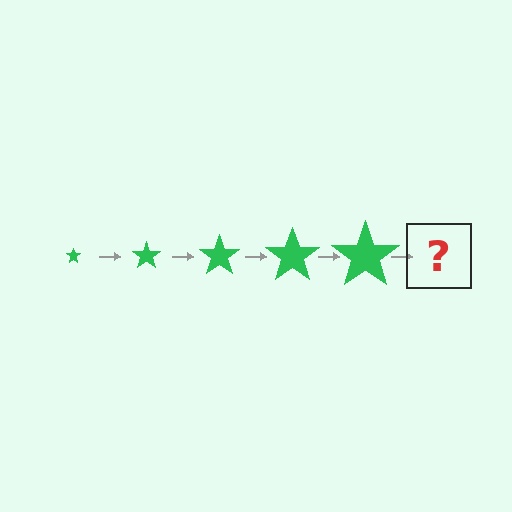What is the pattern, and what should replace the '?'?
The pattern is that the star gets progressively larger each step. The '?' should be a green star, larger than the previous one.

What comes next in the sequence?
The next element should be a green star, larger than the previous one.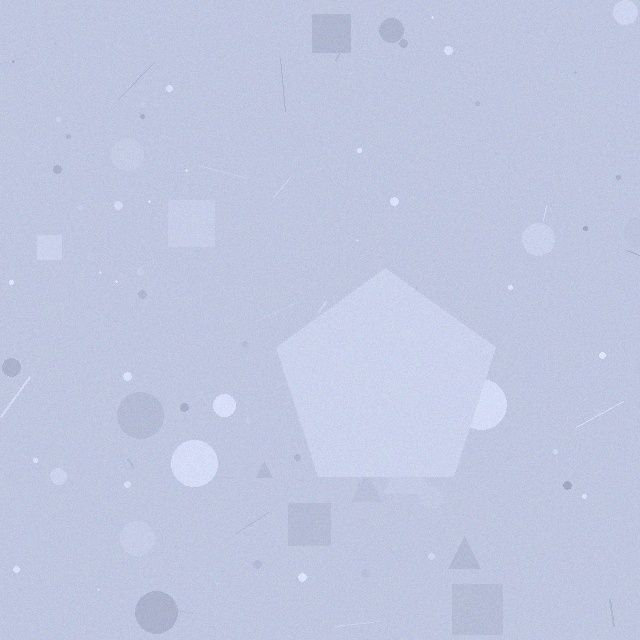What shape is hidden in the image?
A pentagon is hidden in the image.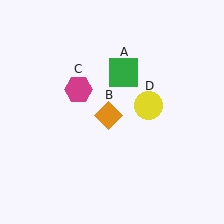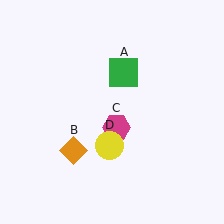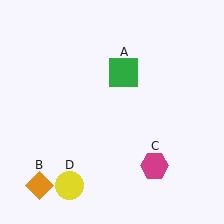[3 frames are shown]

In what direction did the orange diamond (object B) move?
The orange diamond (object B) moved down and to the left.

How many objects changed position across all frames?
3 objects changed position: orange diamond (object B), magenta hexagon (object C), yellow circle (object D).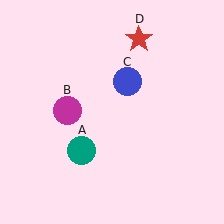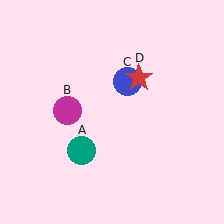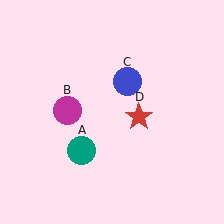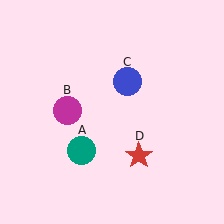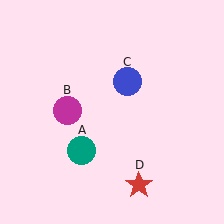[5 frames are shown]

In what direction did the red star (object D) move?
The red star (object D) moved down.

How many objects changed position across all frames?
1 object changed position: red star (object D).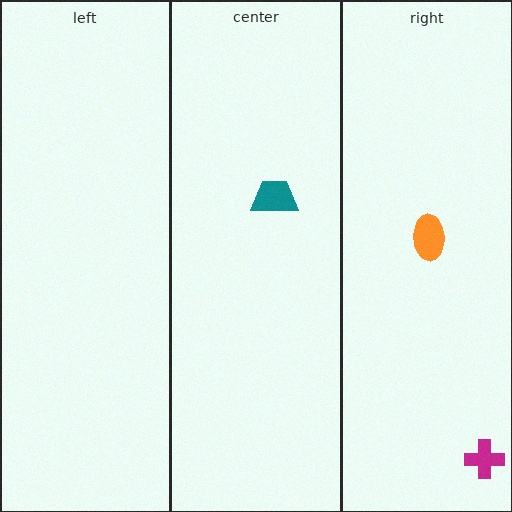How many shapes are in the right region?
2.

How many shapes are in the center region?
1.